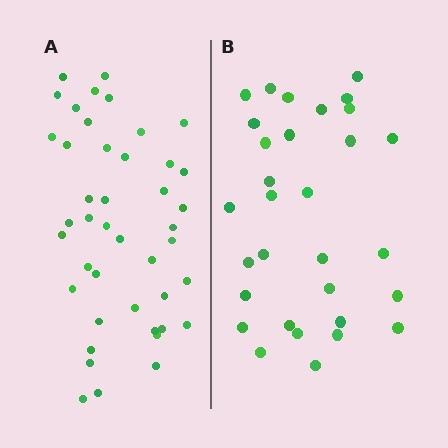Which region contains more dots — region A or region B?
Region A (the left region) has more dots.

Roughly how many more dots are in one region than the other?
Region A has roughly 12 or so more dots than region B.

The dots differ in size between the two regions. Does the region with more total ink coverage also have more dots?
No. Region B has more total ink coverage because its dots are larger, but region A actually contains more individual dots. Total area can be misleading — the number of items is what matters here.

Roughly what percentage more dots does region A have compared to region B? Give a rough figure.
About 40% more.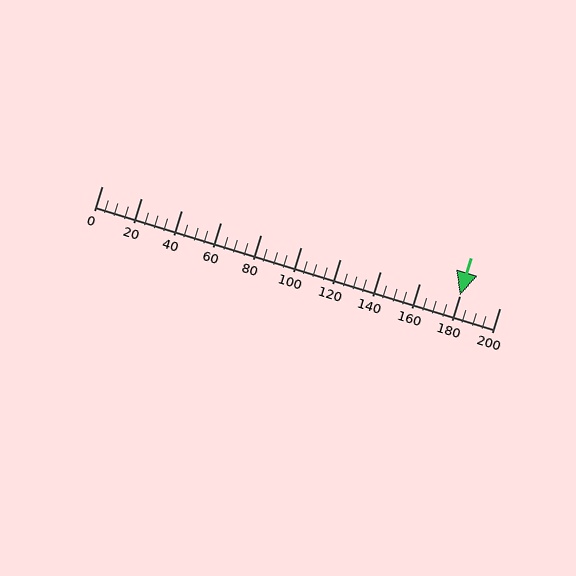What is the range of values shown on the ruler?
The ruler shows values from 0 to 200.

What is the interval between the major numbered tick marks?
The major tick marks are spaced 20 units apart.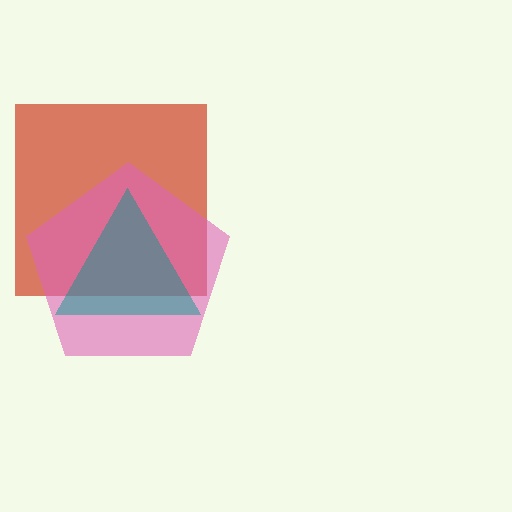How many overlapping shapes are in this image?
There are 3 overlapping shapes in the image.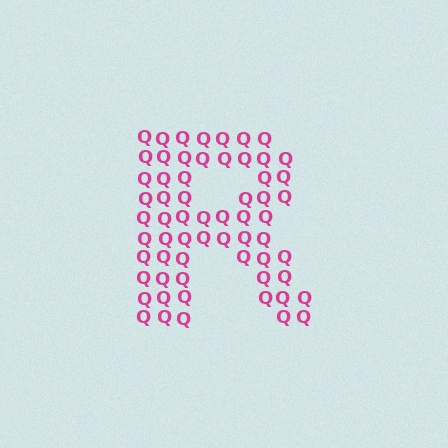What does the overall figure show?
The overall figure shows the letter R.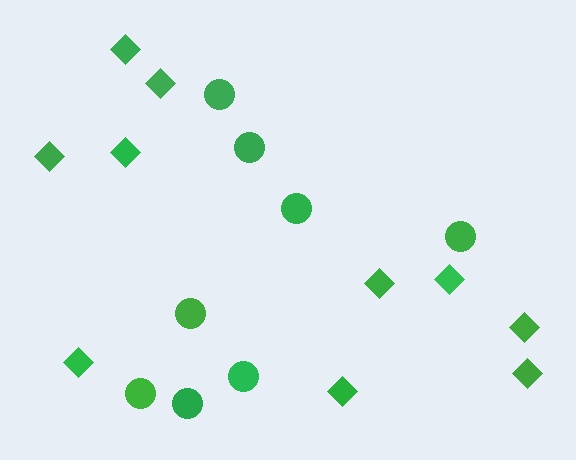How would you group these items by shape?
There are 2 groups: one group of diamonds (10) and one group of circles (8).